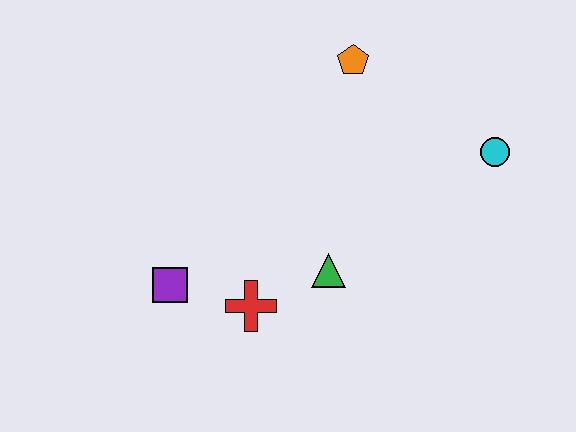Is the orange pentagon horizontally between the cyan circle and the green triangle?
Yes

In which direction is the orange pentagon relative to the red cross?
The orange pentagon is above the red cross.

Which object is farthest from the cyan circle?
The purple square is farthest from the cyan circle.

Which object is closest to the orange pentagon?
The cyan circle is closest to the orange pentagon.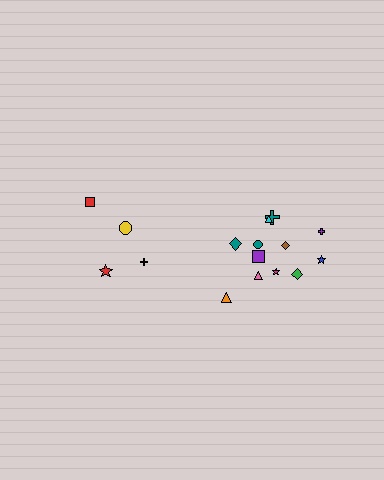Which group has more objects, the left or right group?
The right group.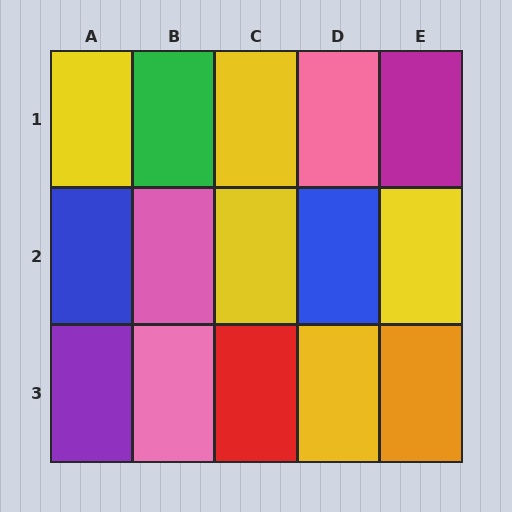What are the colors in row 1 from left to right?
Yellow, green, yellow, pink, magenta.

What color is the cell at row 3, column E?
Orange.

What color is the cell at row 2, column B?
Pink.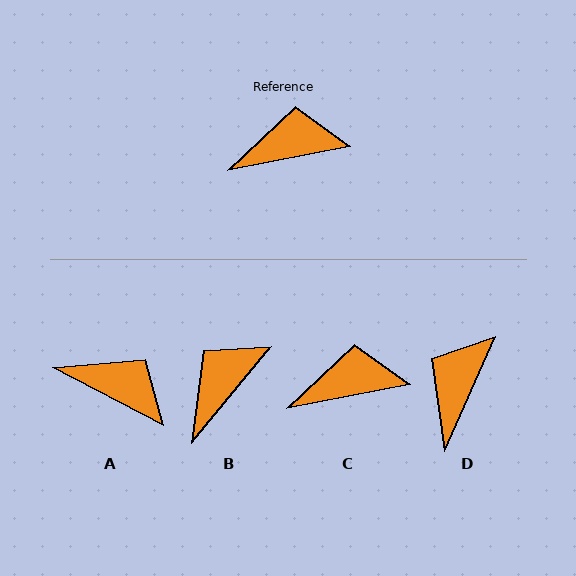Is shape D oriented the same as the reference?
No, it is off by about 55 degrees.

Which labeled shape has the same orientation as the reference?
C.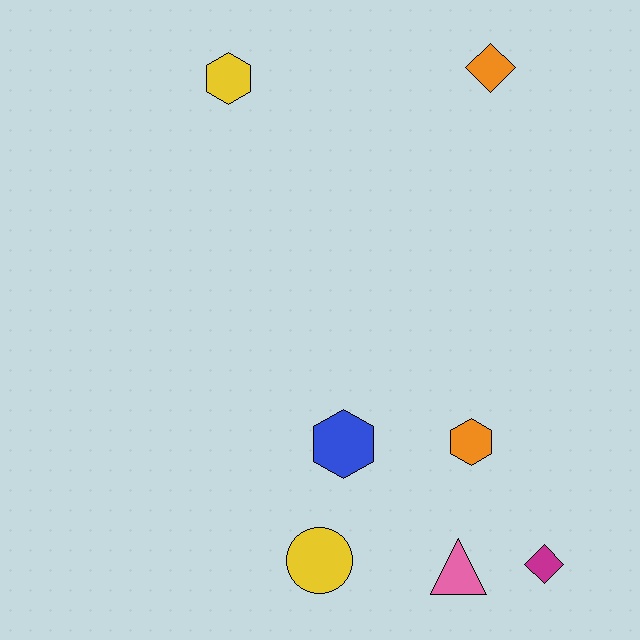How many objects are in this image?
There are 7 objects.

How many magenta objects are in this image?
There is 1 magenta object.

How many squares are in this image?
There are no squares.